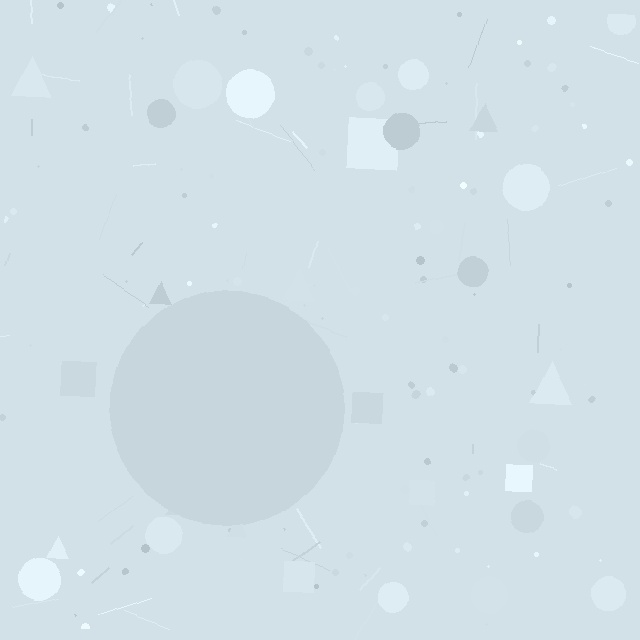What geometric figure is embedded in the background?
A circle is embedded in the background.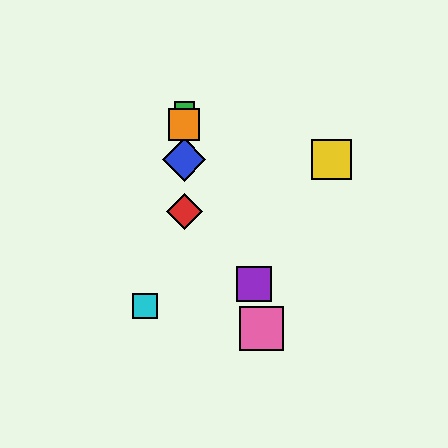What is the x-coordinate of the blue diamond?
The blue diamond is at x≈184.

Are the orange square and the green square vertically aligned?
Yes, both are at x≈184.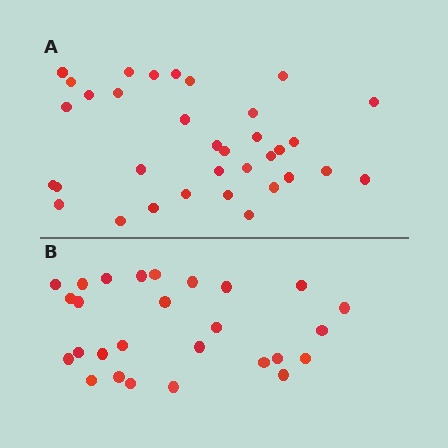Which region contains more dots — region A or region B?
Region A (the top region) has more dots.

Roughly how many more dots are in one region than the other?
Region A has roughly 8 or so more dots than region B.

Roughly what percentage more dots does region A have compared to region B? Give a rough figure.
About 25% more.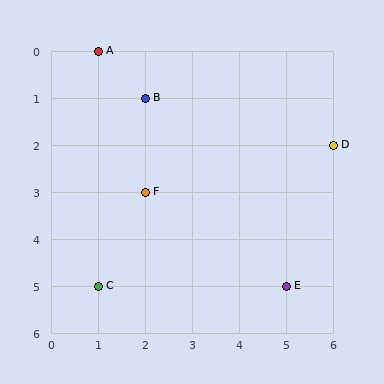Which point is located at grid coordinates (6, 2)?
Point D is at (6, 2).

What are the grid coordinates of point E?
Point E is at grid coordinates (5, 5).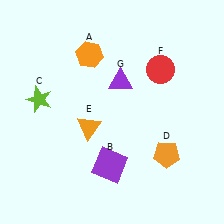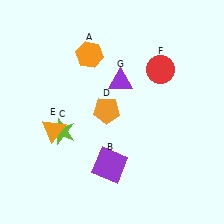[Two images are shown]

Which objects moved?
The objects that moved are: the lime star (C), the orange pentagon (D), the orange triangle (E).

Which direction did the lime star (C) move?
The lime star (C) moved down.